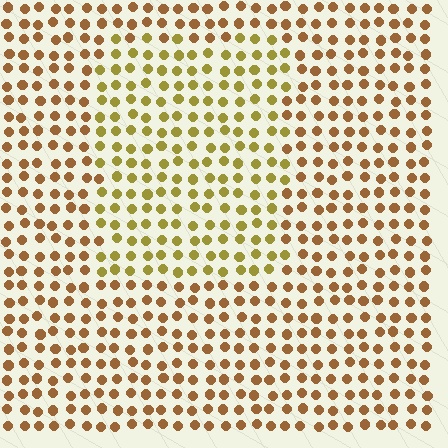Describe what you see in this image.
The image is filled with small brown elements in a uniform arrangement. A rectangle-shaped region is visible where the elements are tinted to a slightly different hue, forming a subtle color boundary.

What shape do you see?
I see a rectangle.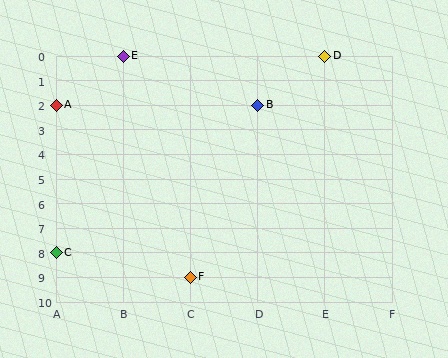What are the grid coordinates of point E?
Point E is at grid coordinates (B, 0).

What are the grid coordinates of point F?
Point F is at grid coordinates (C, 9).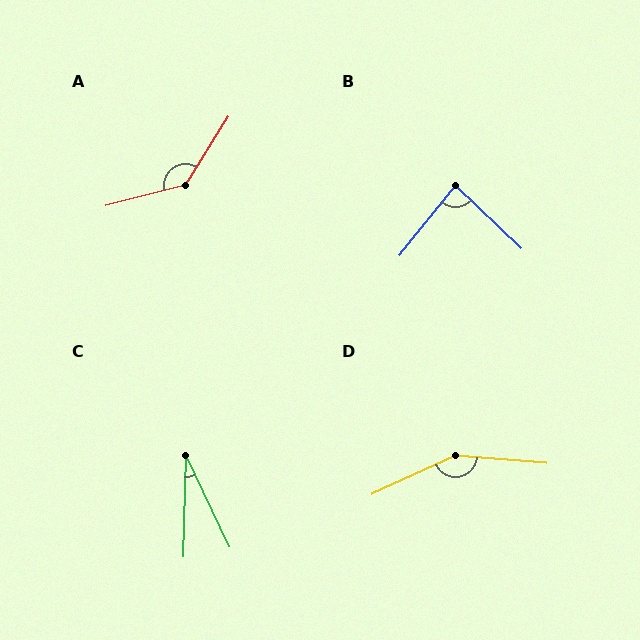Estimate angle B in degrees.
Approximately 85 degrees.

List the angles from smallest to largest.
C (27°), B (85°), A (137°), D (150°).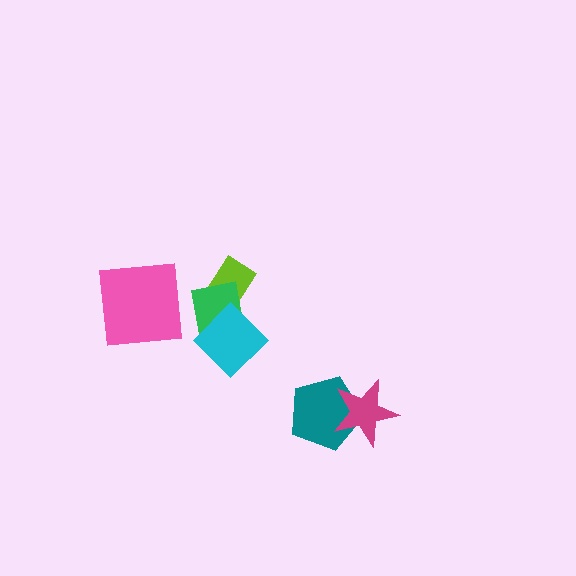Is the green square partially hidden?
Yes, it is partially covered by another shape.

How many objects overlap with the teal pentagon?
1 object overlaps with the teal pentagon.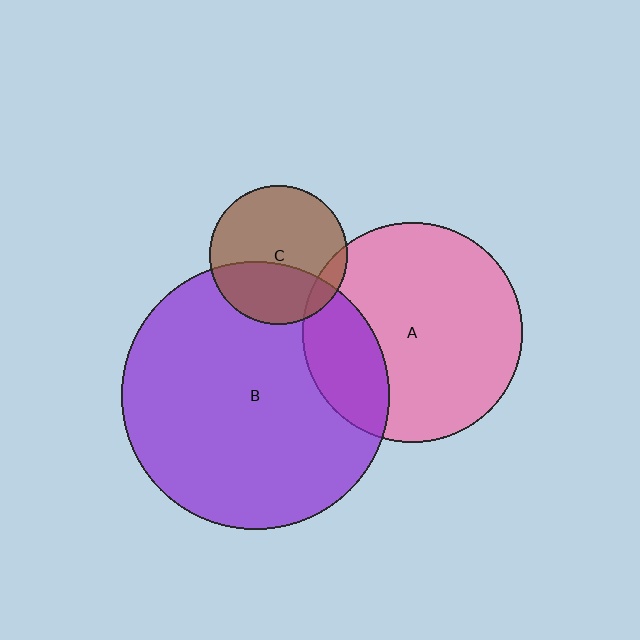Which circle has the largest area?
Circle B (purple).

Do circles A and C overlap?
Yes.